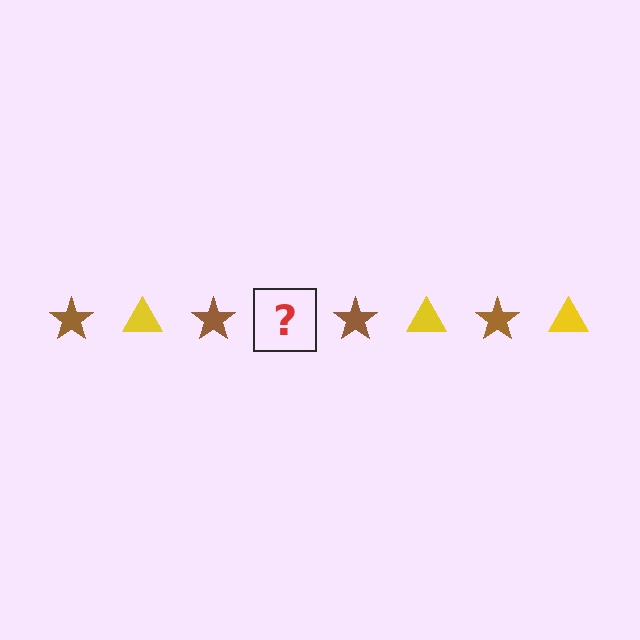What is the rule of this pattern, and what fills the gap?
The rule is that the pattern alternates between brown star and yellow triangle. The gap should be filled with a yellow triangle.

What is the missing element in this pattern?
The missing element is a yellow triangle.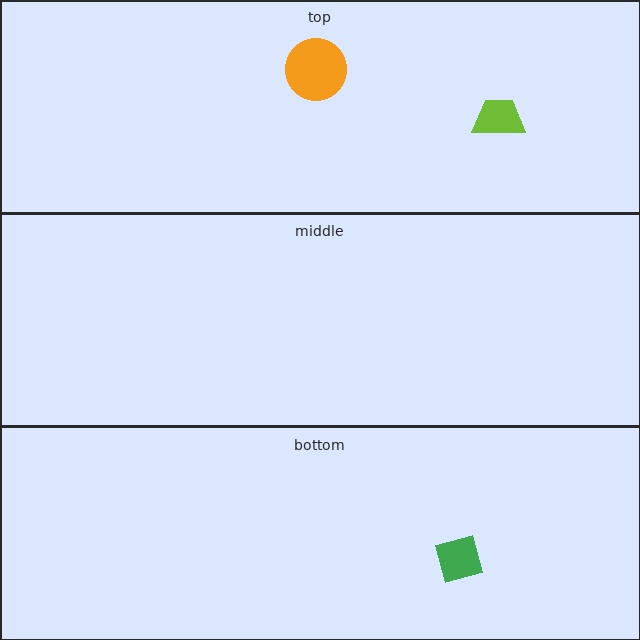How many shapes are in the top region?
2.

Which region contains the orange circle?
The top region.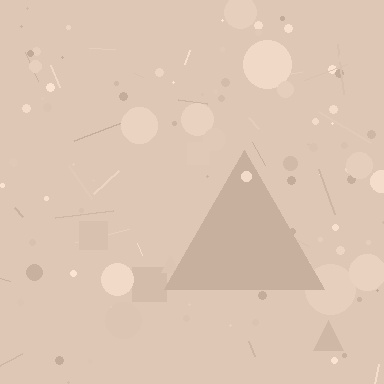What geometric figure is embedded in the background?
A triangle is embedded in the background.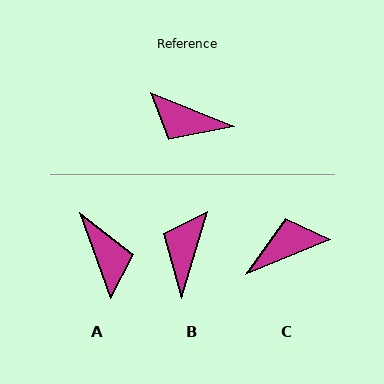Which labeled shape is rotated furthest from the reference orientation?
C, about 136 degrees away.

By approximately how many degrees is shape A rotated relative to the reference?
Approximately 132 degrees counter-clockwise.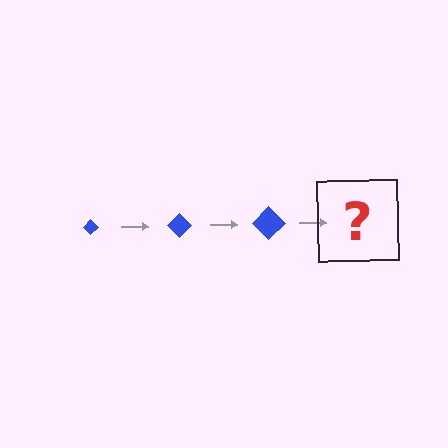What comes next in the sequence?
The next element should be a blue diamond, larger than the previous one.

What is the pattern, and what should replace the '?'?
The pattern is that the diamond gets progressively larger each step. The '?' should be a blue diamond, larger than the previous one.